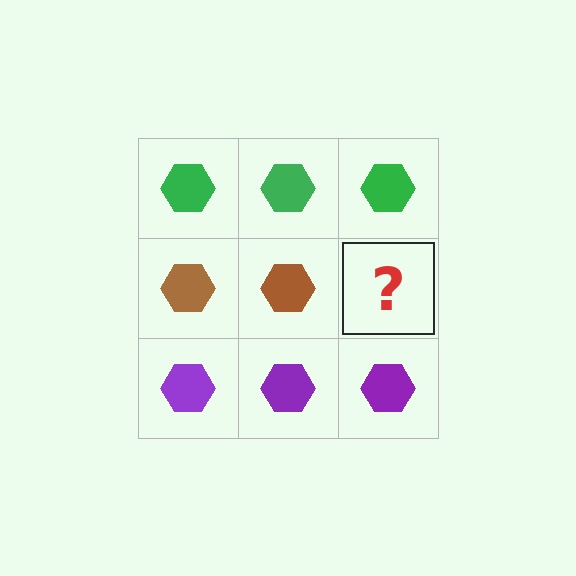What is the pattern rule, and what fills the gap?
The rule is that each row has a consistent color. The gap should be filled with a brown hexagon.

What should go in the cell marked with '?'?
The missing cell should contain a brown hexagon.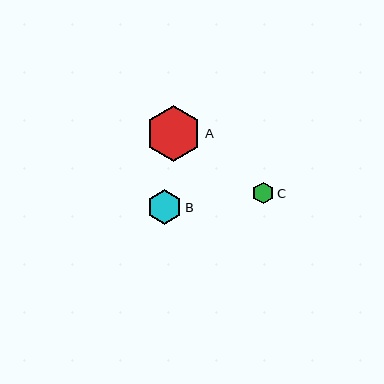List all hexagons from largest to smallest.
From largest to smallest: A, B, C.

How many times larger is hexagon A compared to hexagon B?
Hexagon A is approximately 1.6 times the size of hexagon B.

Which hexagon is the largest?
Hexagon A is the largest with a size of approximately 56 pixels.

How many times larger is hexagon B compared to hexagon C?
Hexagon B is approximately 1.6 times the size of hexagon C.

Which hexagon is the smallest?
Hexagon C is the smallest with a size of approximately 22 pixels.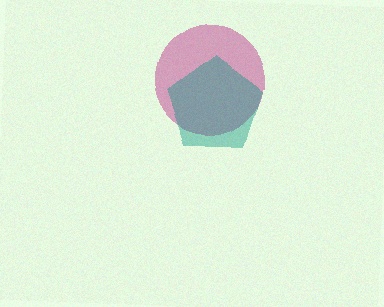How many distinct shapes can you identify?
There are 2 distinct shapes: a magenta circle, a teal pentagon.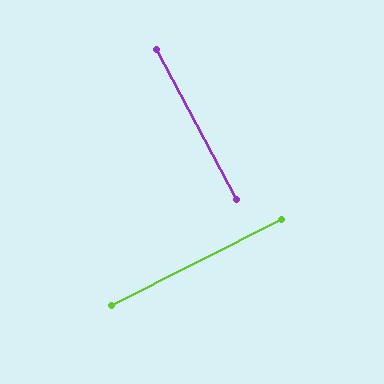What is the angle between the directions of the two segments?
Approximately 89 degrees.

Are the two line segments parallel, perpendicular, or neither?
Perpendicular — they meet at approximately 89°.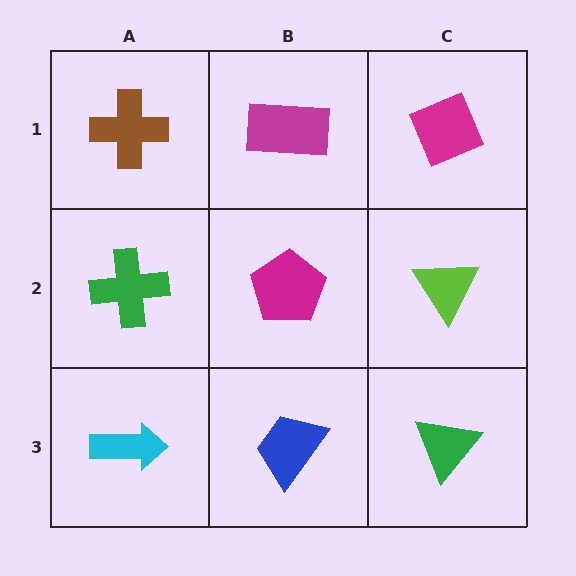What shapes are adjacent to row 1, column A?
A green cross (row 2, column A), a magenta rectangle (row 1, column B).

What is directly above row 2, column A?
A brown cross.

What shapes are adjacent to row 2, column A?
A brown cross (row 1, column A), a cyan arrow (row 3, column A), a magenta pentagon (row 2, column B).